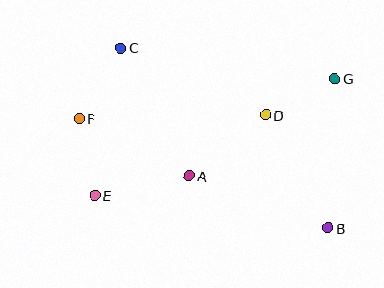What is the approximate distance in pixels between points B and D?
The distance between B and D is approximately 129 pixels.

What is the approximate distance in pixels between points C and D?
The distance between C and D is approximately 159 pixels.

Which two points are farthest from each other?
Points B and C are farthest from each other.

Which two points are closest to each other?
Points E and F are closest to each other.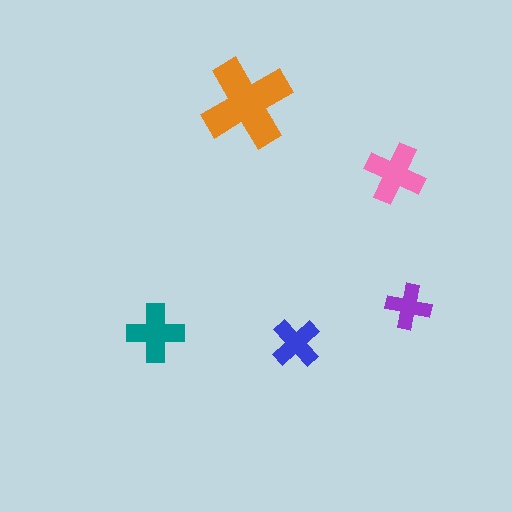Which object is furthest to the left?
The teal cross is leftmost.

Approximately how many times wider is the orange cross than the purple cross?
About 2 times wider.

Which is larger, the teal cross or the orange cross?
The orange one.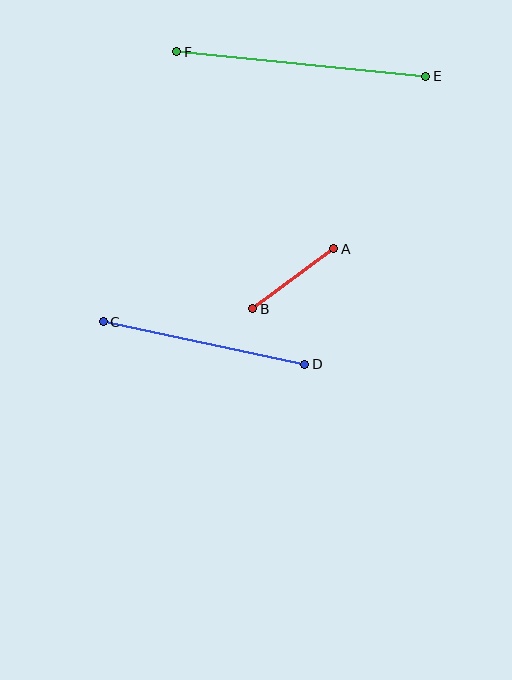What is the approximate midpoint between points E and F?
The midpoint is at approximately (301, 64) pixels.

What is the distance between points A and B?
The distance is approximately 101 pixels.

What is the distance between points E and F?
The distance is approximately 250 pixels.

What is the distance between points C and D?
The distance is approximately 206 pixels.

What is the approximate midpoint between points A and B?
The midpoint is at approximately (293, 279) pixels.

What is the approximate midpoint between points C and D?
The midpoint is at approximately (204, 343) pixels.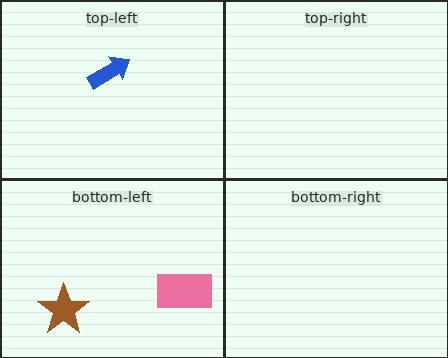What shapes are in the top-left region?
The blue arrow.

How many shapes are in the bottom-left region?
2.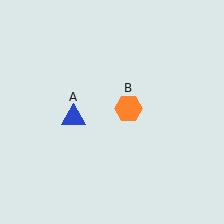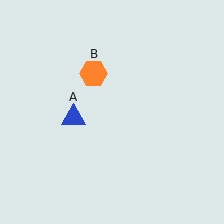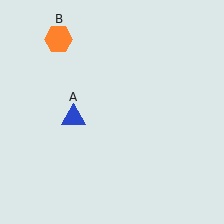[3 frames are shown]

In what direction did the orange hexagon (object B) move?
The orange hexagon (object B) moved up and to the left.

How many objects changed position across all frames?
1 object changed position: orange hexagon (object B).